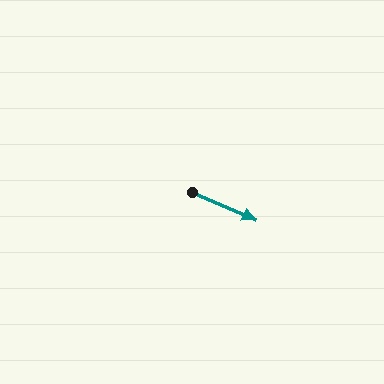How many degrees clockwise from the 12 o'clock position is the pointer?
Approximately 113 degrees.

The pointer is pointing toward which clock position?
Roughly 4 o'clock.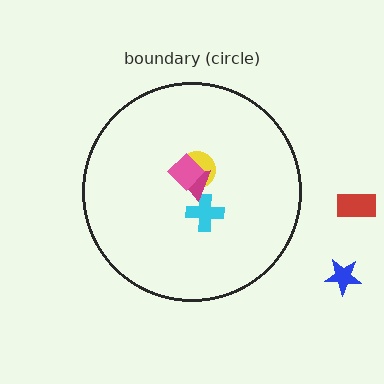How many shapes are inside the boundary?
4 inside, 2 outside.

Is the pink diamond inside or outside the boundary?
Inside.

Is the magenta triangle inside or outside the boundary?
Inside.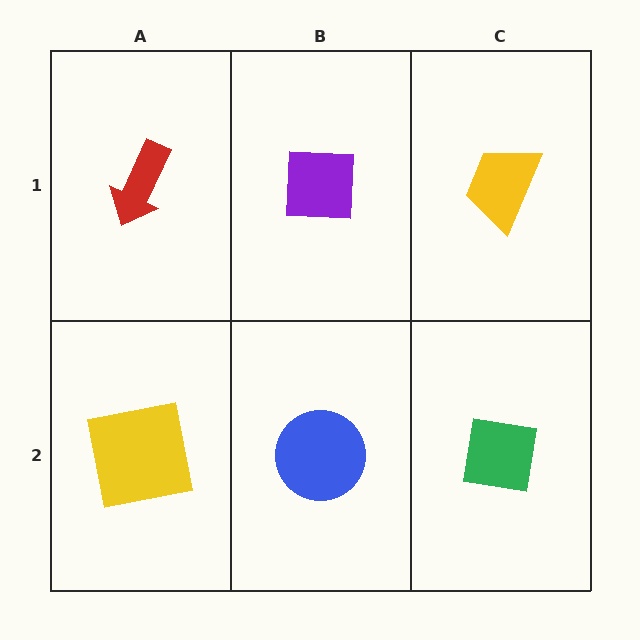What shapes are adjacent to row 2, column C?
A yellow trapezoid (row 1, column C), a blue circle (row 2, column B).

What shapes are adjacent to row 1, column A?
A yellow square (row 2, column A), a purple square (row 1, column B).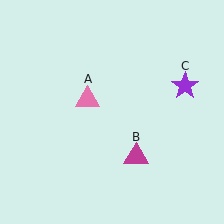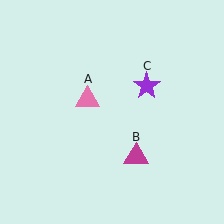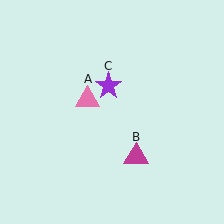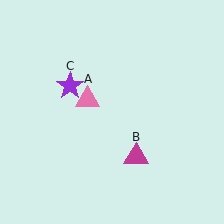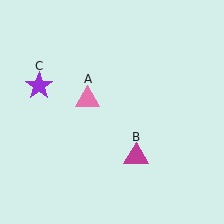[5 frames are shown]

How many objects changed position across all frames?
1 object changed position: purple star (object C).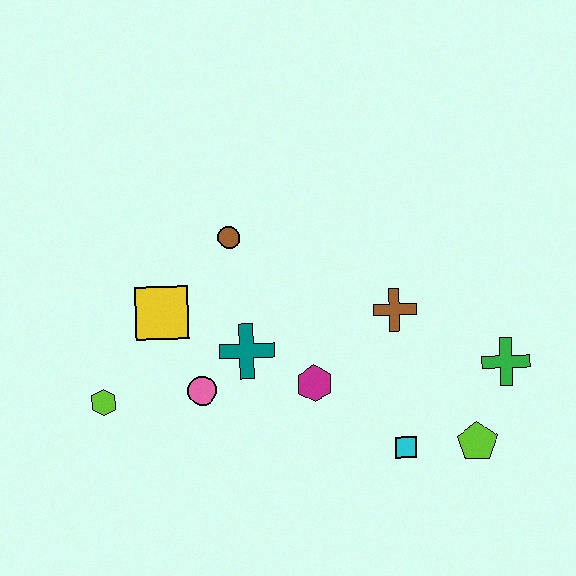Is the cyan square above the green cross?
No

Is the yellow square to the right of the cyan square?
No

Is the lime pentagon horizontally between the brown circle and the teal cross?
No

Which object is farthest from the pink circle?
The green cross is farthest from the pink circle.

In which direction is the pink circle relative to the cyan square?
The pink circle is to the left of the cyan square.